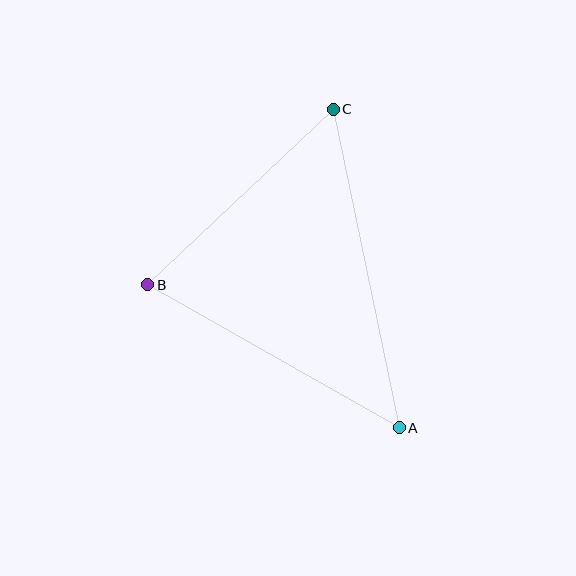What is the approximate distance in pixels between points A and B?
The distance between A and B is approximately 289 pixels.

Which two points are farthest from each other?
Points A and C are farthest from each other.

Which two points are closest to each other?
Points B and C are closest to each other.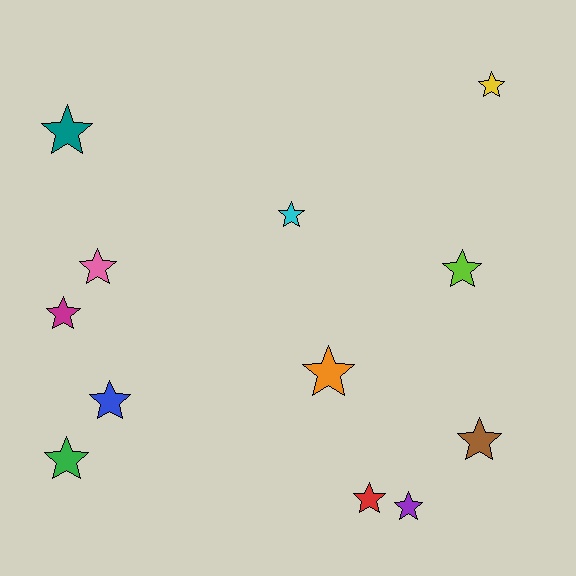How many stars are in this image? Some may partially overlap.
There are 12 stars.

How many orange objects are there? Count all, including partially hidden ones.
There is 1 orange object.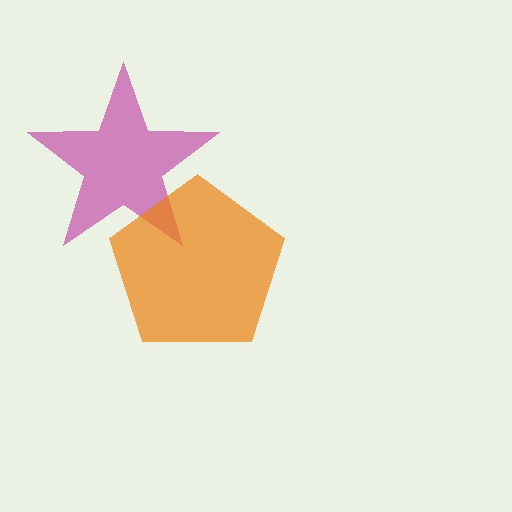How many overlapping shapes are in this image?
There are 2 overlapping shapes in the image.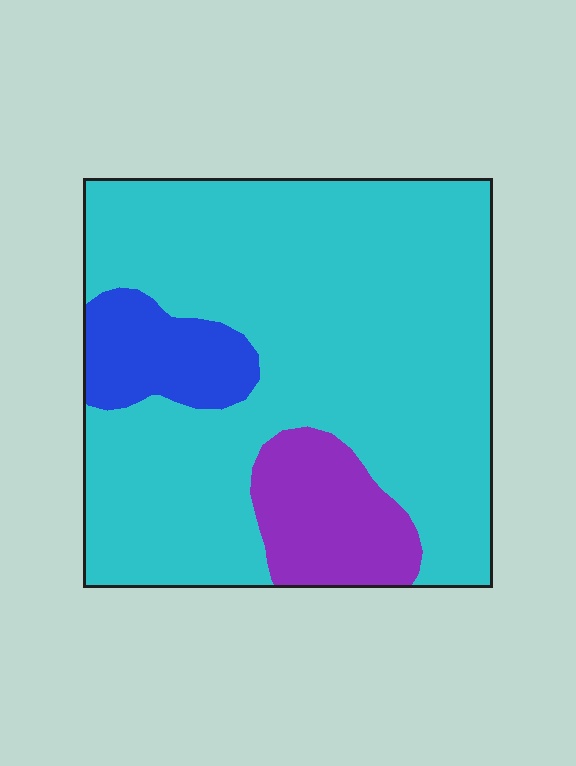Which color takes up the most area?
Cyan, at roughly 80%.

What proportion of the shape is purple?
Purple takes up about one eighth (1/8) of the shape.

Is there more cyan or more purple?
Cyan.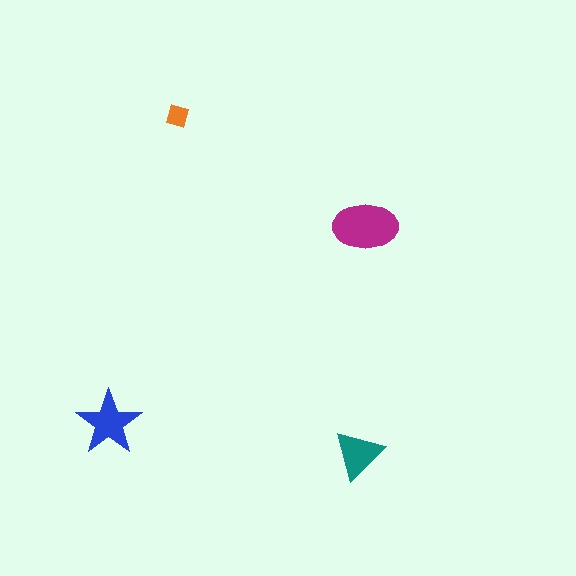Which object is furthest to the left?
The blue star is leftmost.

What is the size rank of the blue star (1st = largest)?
2nd.